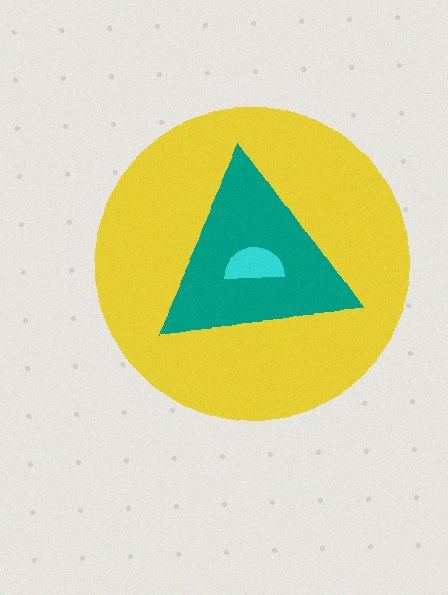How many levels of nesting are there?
3.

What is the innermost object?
The cyan semicircle.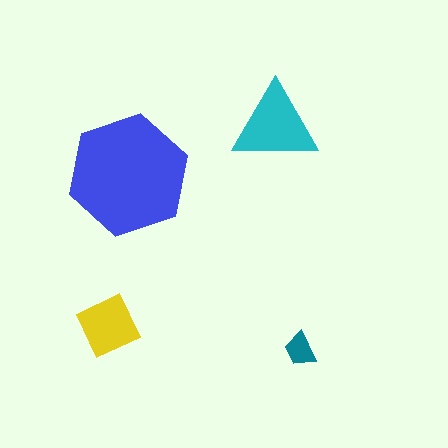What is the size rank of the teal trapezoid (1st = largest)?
4th.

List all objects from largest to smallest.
The blue hexagon, the cyan triangle, the yellow square, the teal trapezoid.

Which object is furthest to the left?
The yellow square is leftmost.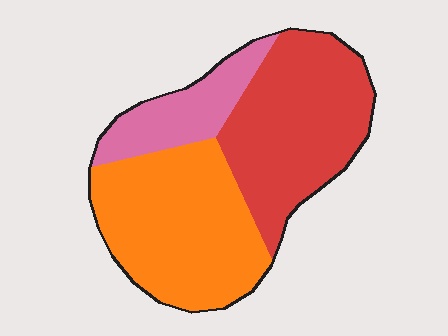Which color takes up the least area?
Pink, at roughly 15%.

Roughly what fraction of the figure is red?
Red covers 40% of the figure.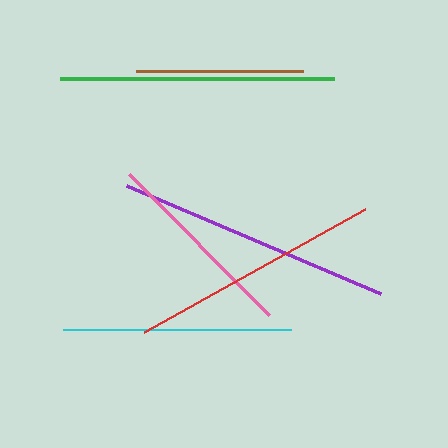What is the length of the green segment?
The green segment is approximately 274 pixels long.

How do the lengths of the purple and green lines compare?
The purple and green lines are approximately the same length.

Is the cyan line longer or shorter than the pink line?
The cyan line is longer than the pink line.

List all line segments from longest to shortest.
From longest to shortest: purple, green, red, cyan, pink, brown.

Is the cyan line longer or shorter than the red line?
The red line is longer than the cyan line.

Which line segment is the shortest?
The brown line is the shortest at approximately 167 pixels.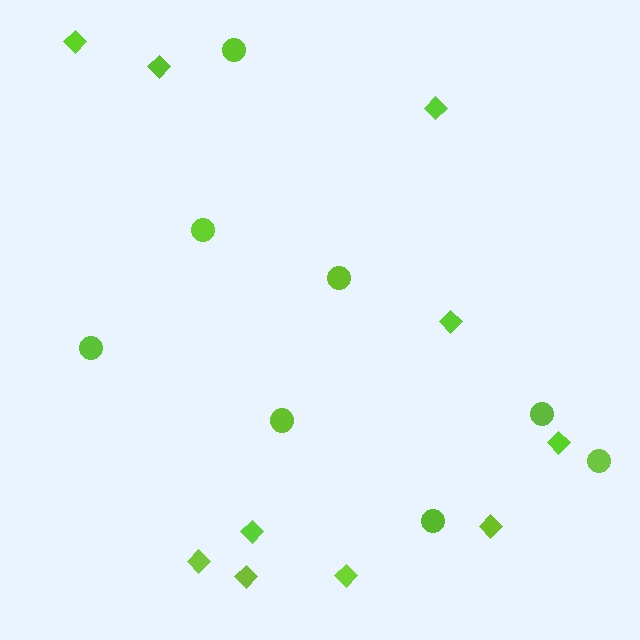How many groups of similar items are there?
There are 2 groups: one group of diamonds (10) and one group of circles (8).